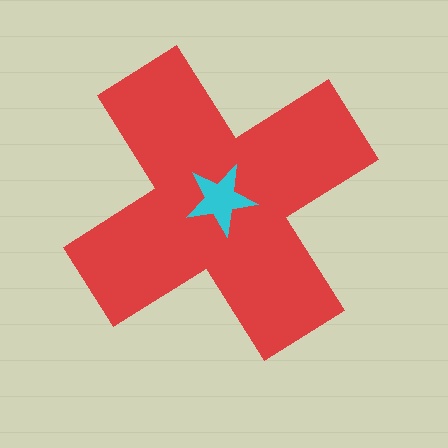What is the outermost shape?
The red cross.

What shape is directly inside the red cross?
The cyan star.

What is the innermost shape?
The cyan star.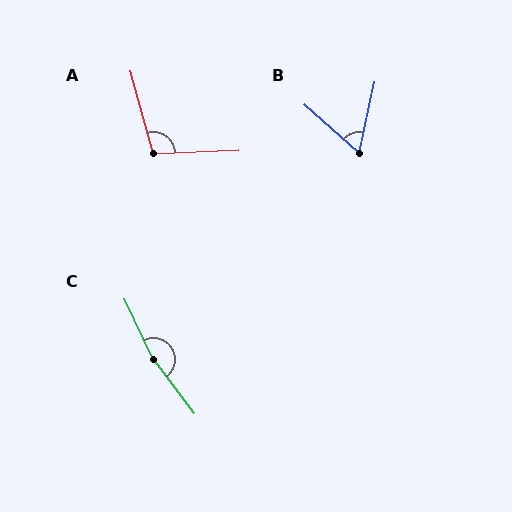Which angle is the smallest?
B, at approximately 61 degrees.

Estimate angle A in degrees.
Approximately 103 degrees.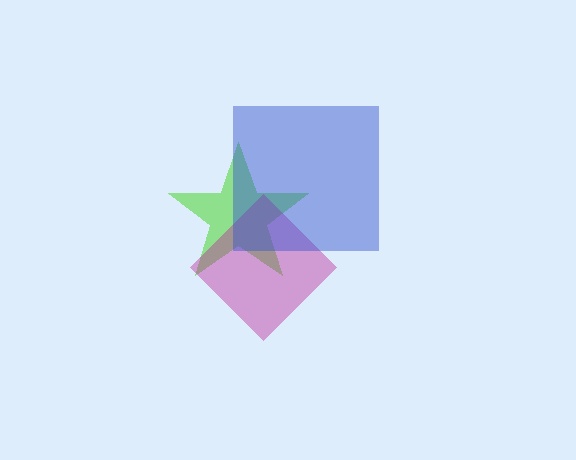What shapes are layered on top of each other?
The layered shapes are: a lime star, a magenta diamond, a blue square.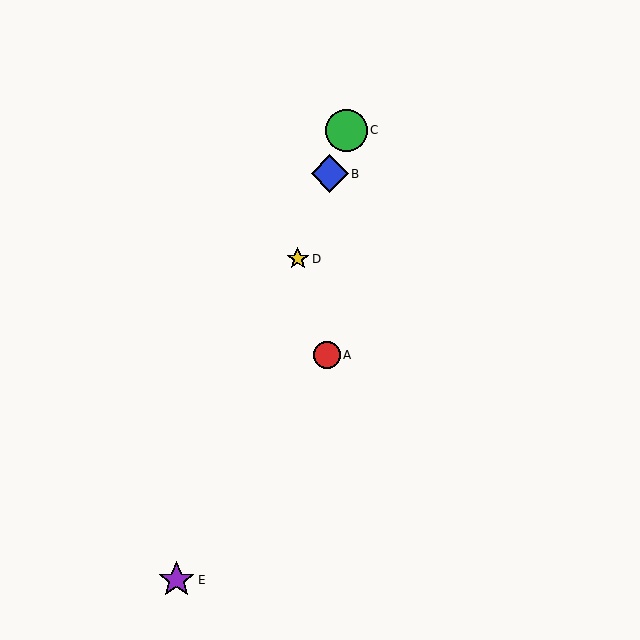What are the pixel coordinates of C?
Object C is at (346, 130).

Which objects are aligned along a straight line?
Objects B, C, D, E are aligned along a straight line.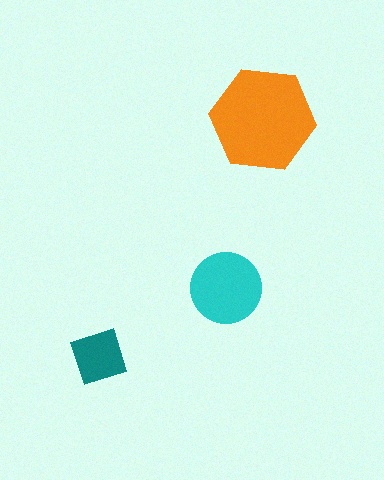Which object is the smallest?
The teal diamond.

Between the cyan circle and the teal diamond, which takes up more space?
The cyan circle.